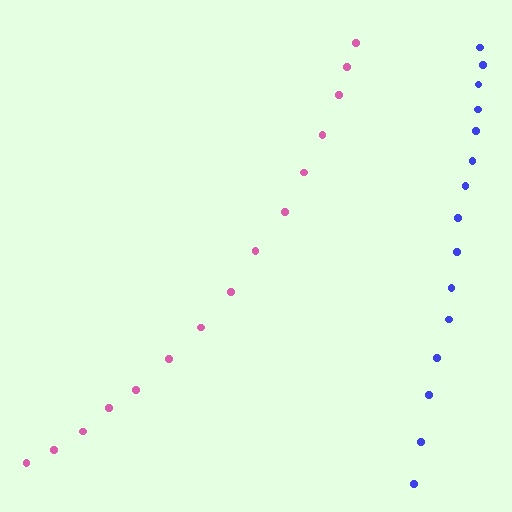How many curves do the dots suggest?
There are 2 distinct paths.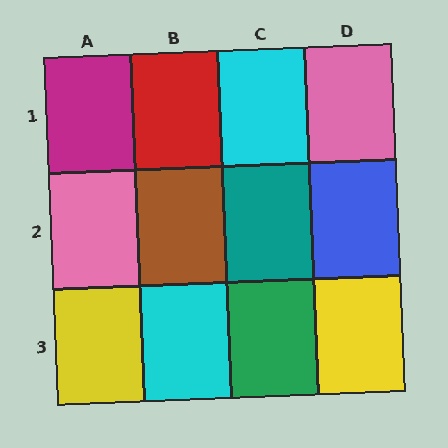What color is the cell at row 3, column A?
Yellow.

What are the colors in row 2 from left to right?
Pink, brown, teal, blue.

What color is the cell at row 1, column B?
Red.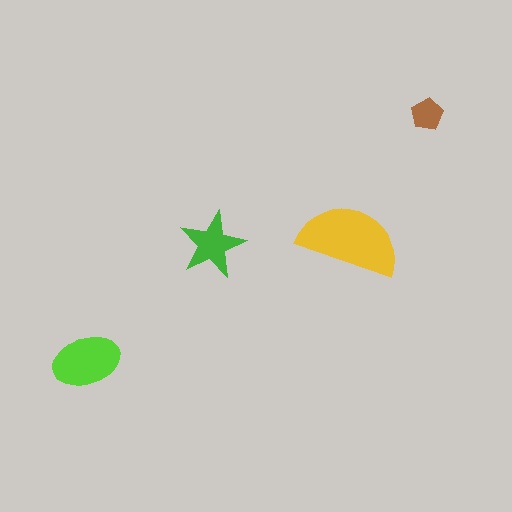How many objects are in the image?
There are 4 objects in the image.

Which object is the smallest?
The brown pentagon.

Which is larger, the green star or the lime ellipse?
The lime ellipse.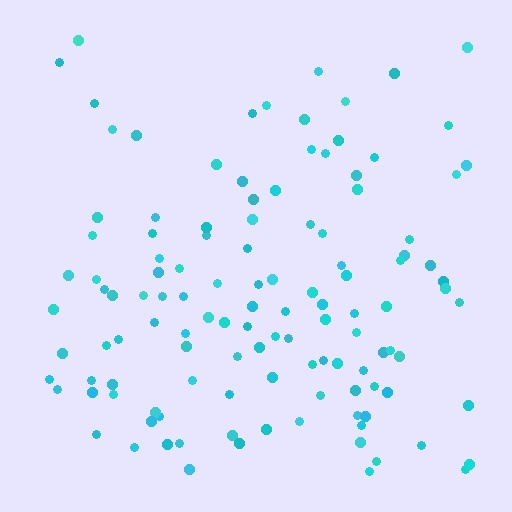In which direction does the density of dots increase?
From top to bottom, with the bottom side densest.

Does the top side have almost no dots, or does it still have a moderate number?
Still a moderate number, just noticeably fewer than the bottom.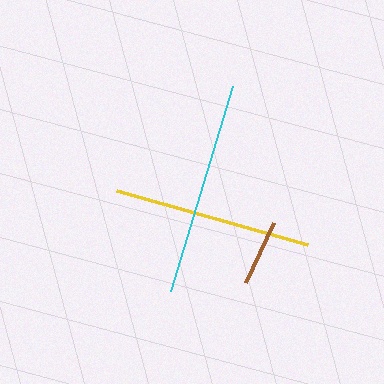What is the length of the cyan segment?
The cyan segment is approximately 214 pixels long.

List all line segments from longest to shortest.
From longest to shortest: cyan, yellow, brown.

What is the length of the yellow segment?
The yellow segment is approximately 199 pixels long.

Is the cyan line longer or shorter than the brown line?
The cyan line is longer than the brown line.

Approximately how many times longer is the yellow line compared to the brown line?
The yellow line is approximately 3.0 times the length of the brown line.